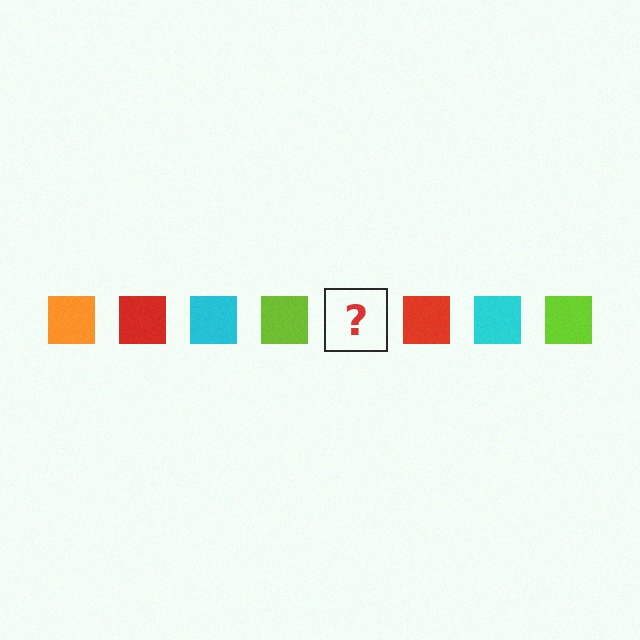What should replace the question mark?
The question mark should be replaced with an orange square.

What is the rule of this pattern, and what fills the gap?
The rule is that the pattern cycles through orange, red, cyan, lime squares. The gap should be filled with an orange square.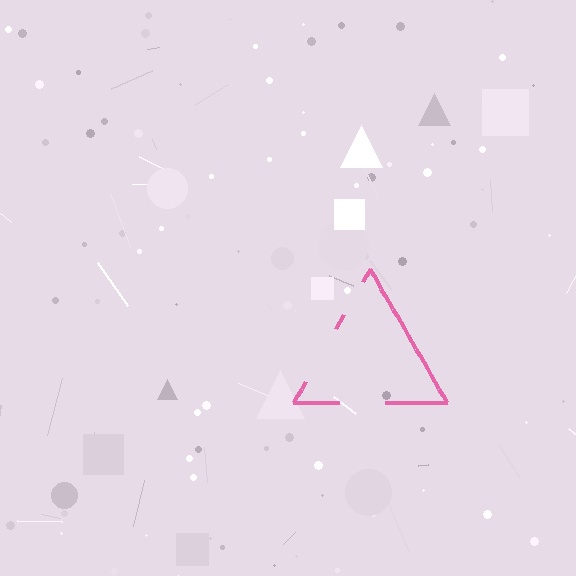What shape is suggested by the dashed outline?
The dashed outline suggests a triangle.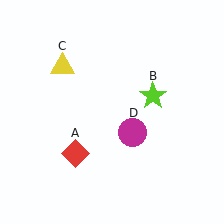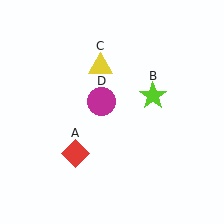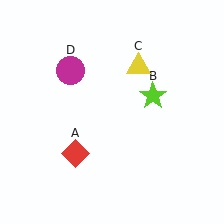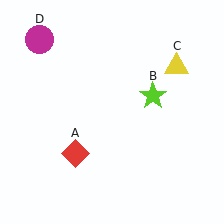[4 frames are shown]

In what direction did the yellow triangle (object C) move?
The yellow triangle (object C) moved right.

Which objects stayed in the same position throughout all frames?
Red diamond (object A) and lime star (object B) remained stationary.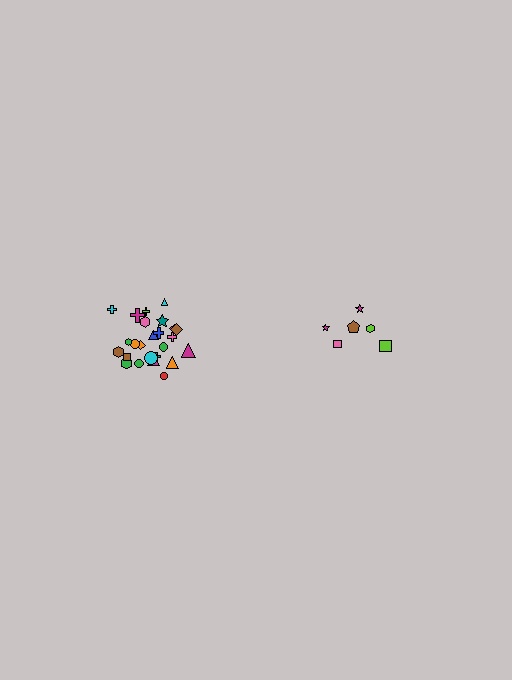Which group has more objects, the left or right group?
The left group.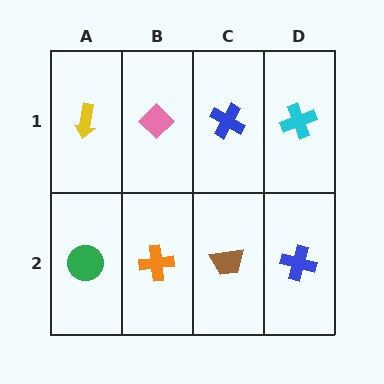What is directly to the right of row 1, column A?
A pink diamond.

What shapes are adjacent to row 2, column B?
A pink diamond (row 1, column B), a green circle (row 2, column A), a brown trapezoid (row 2, column C).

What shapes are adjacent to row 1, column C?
A brown trapezoid (row 2, column C), a pink diamond (row 1, column B), a cyan cross (row 1, column D).